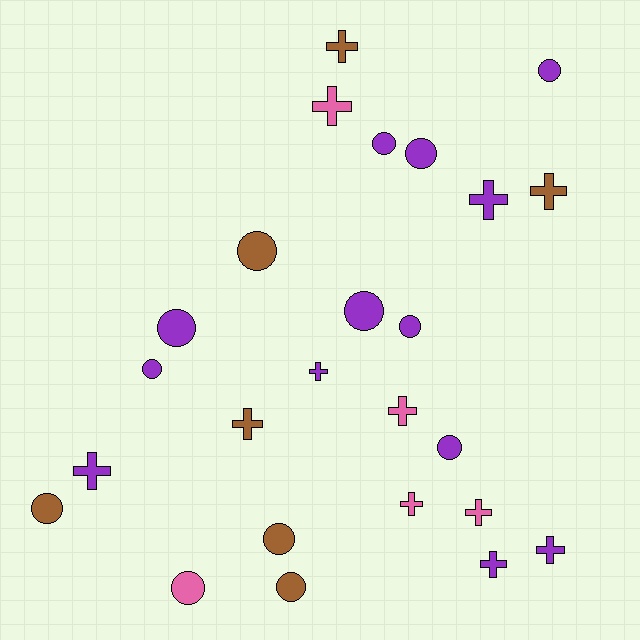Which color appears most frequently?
Purple, with 13 objects.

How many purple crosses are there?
There are 5 purple crosses.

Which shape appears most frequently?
Circle, with 13 objects.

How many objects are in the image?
There are 25 objects.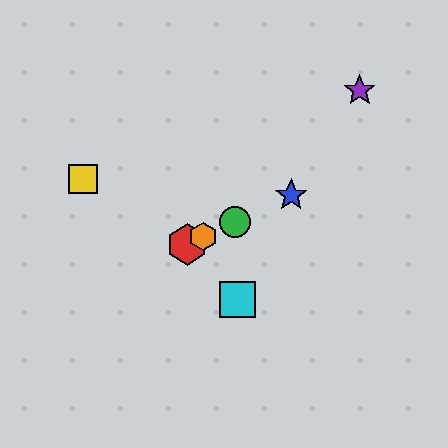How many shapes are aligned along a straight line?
4 shapes (the red hexagon, the blue star, the green circle, the orange hexagon) are aligned along a straight line.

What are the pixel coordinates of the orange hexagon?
The orange hexagon is at (203, 237).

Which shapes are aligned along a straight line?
The red hexagon, the blue star, the green circle, the orange hexagon are aligned along a straight line.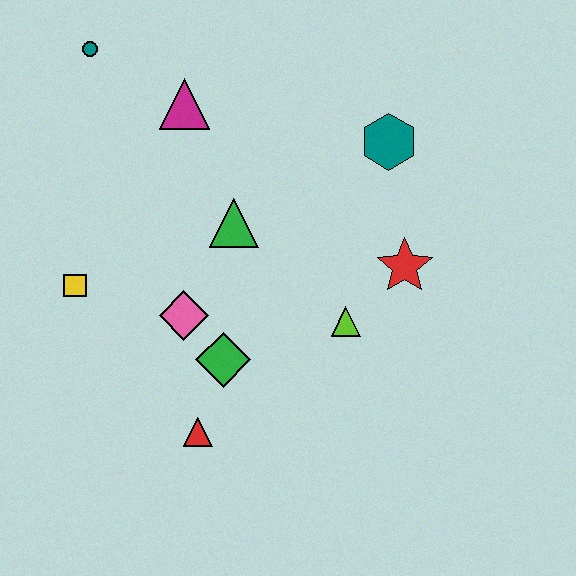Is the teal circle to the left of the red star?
Yes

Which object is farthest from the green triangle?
The teal circle is farthest from the green triangle.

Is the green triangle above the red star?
Yes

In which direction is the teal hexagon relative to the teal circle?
The teal hexagon is to the right of the teal circle.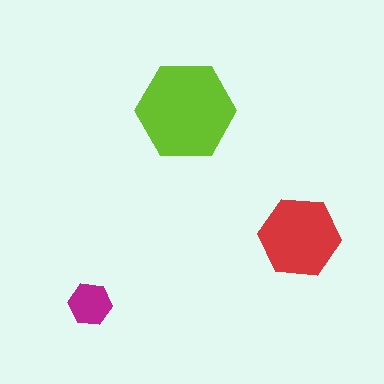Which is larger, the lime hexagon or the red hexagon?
The lime one.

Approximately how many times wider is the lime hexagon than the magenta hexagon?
About 2.5 times wider.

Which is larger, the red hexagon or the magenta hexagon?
The red one.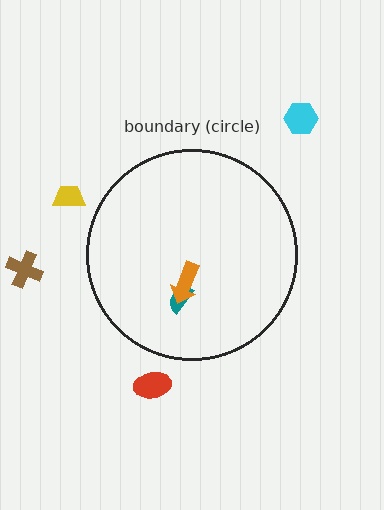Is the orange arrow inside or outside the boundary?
Inside.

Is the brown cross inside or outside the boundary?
Outside.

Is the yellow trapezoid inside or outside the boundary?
Outside.